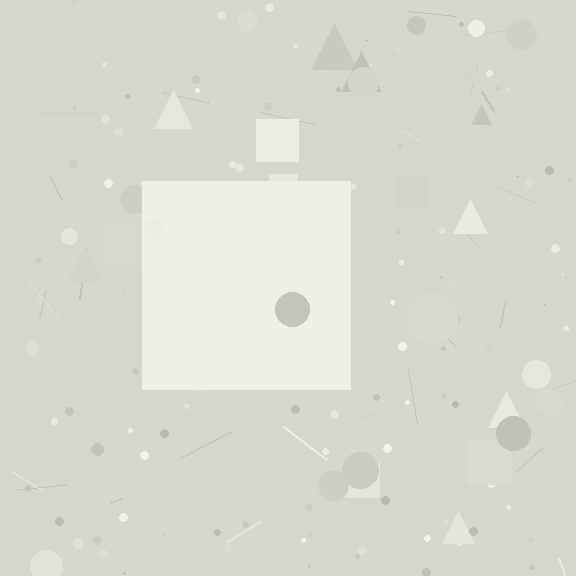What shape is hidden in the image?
A square is hidden in the image.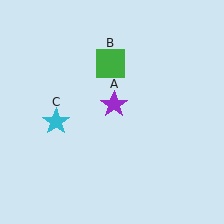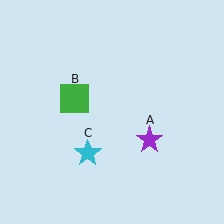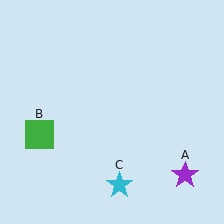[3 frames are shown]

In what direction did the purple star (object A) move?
The purple star (object A) moved down and to the right.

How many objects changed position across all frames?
3 objects changed position: purple star (object A), green square (object B), cyan star (object C).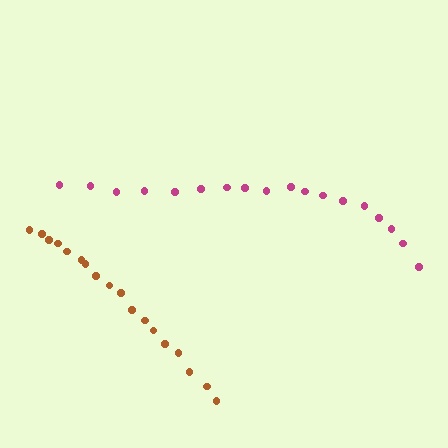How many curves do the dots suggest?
There are 2 distinct paths.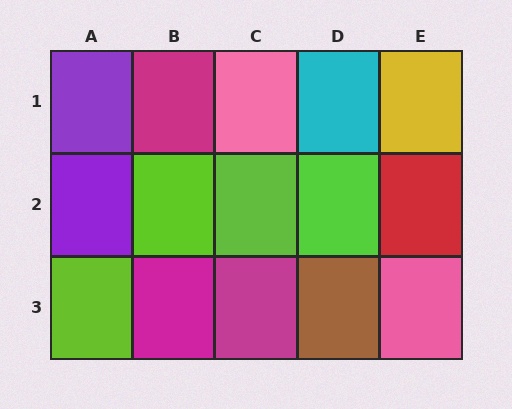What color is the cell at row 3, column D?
Brown.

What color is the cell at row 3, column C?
Magenta.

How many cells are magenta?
3 cells are magenta.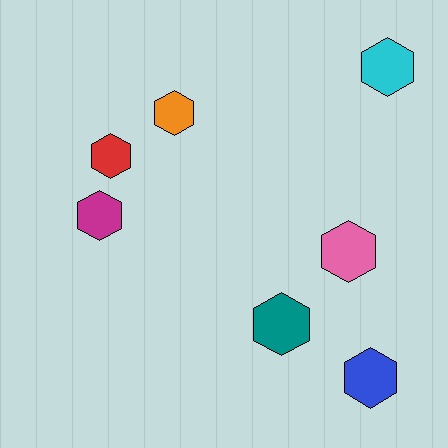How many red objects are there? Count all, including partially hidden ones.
There is 1 red object.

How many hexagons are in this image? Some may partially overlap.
There are 7 hexagons.